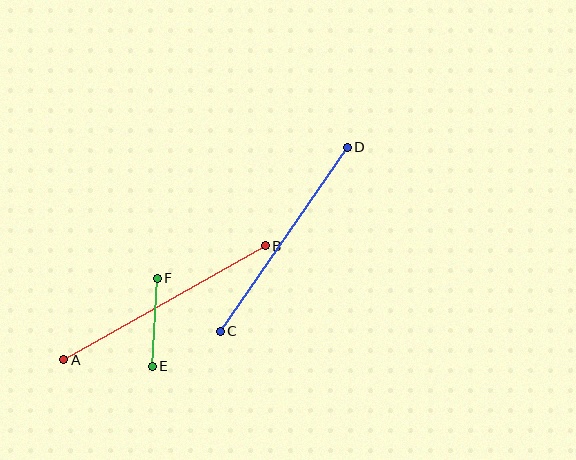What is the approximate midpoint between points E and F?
The midpoint is at approximately (155, 322) pixels.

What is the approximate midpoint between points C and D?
The midpoint is at approximately (284, 239) pixels.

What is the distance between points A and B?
The distance is approximately 232 pixels.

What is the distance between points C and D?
The distance is approximately 224 pixels.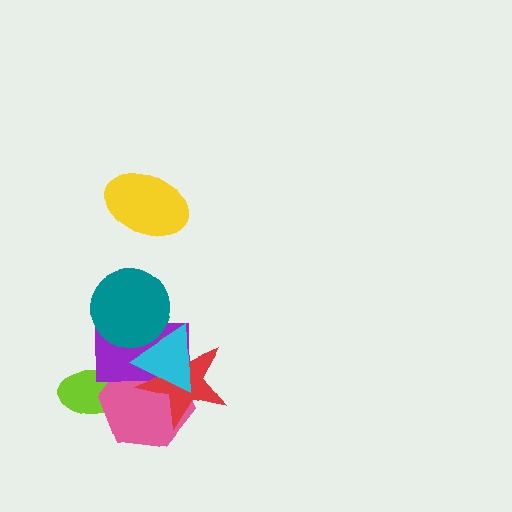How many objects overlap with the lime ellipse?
2 objects overlap with the lime ellipse.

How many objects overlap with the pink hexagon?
4 objects overlap with the pink hexagon.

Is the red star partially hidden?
Yes, it is partially covered by another shape.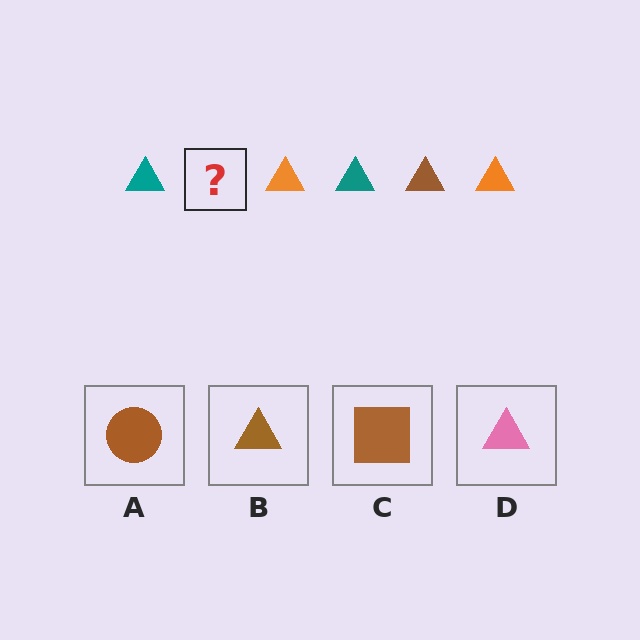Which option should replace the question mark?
Option B.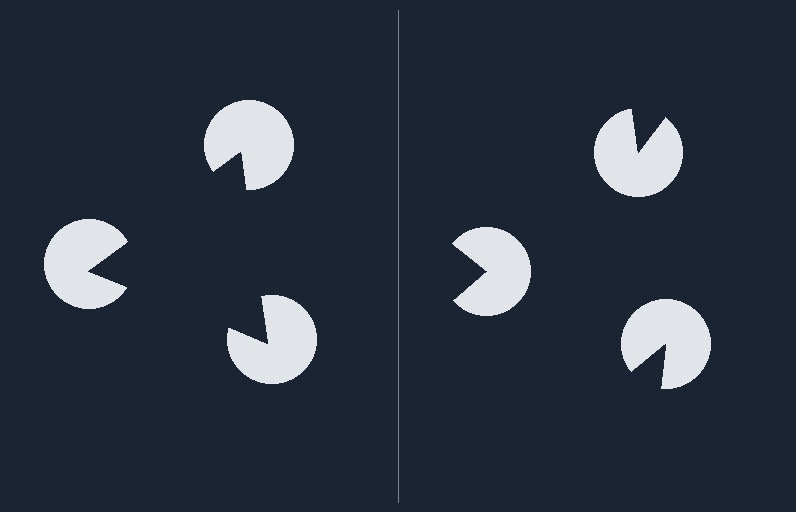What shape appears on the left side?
An illusory triangle.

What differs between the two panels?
The pac-man discs are positioned identically on both sides; only the wedge orientations differ. On the left they align to a triangle; on the right they are misaligned.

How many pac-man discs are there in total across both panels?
6 — 3 on each side.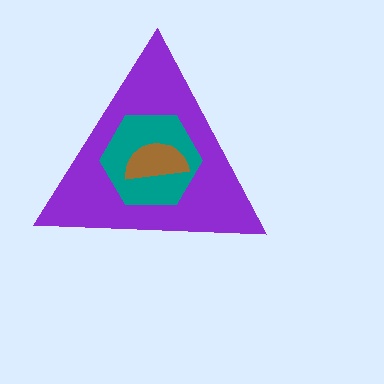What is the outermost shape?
The purple triangle.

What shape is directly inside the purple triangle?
The teal hexagon.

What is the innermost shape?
The brown semicircle.